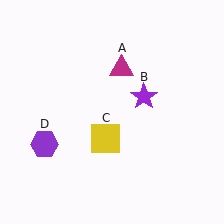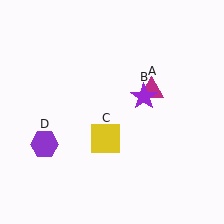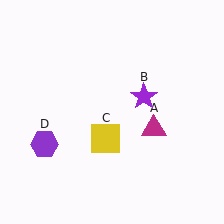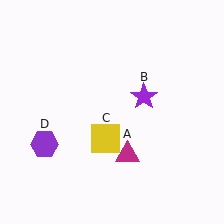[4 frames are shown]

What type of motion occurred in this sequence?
The magenta triangle (object A) rotated clockwise around the center of the scene.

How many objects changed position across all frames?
1 object changed position: magenta triangle (object A).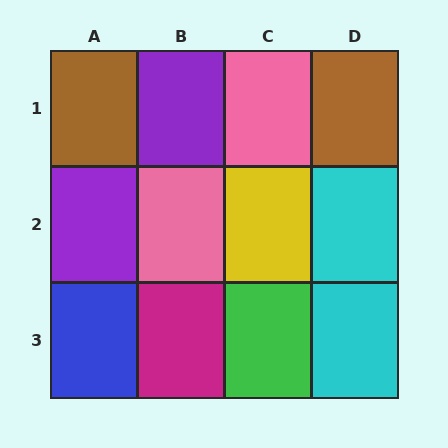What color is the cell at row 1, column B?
Purple.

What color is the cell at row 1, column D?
Brown.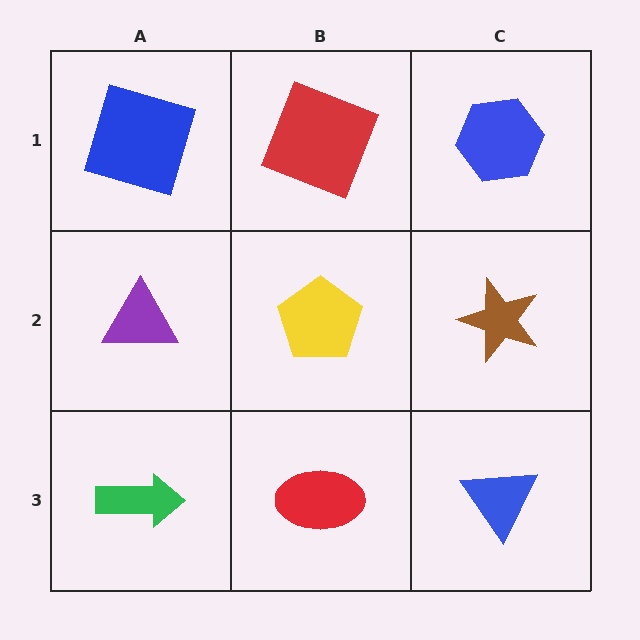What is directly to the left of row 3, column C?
A red ellipse.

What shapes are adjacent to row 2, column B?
A red square (row 1, column B), a red ellipse (row 3, column B), a purple triangle (row 2, column A), a brown star (row 2, column C).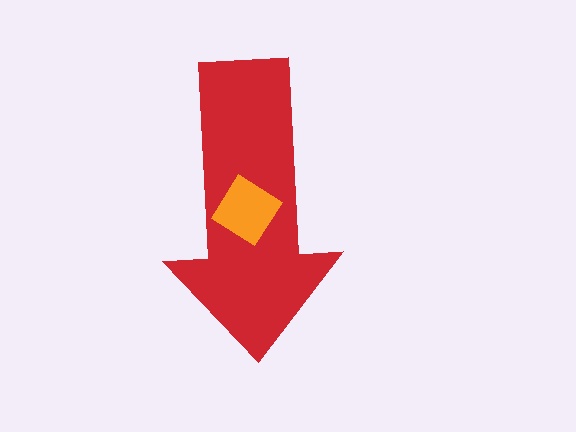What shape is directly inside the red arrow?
The orange diamond.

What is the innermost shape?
The orange diamond.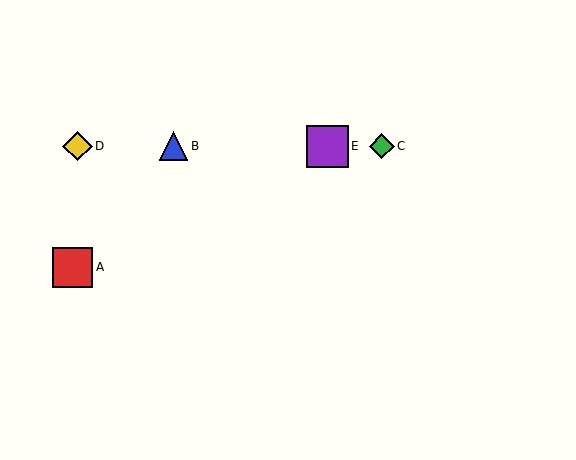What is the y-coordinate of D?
Object D is at y≈146.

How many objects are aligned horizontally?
4 objects (B, C, D, E) are aligned horizontally.